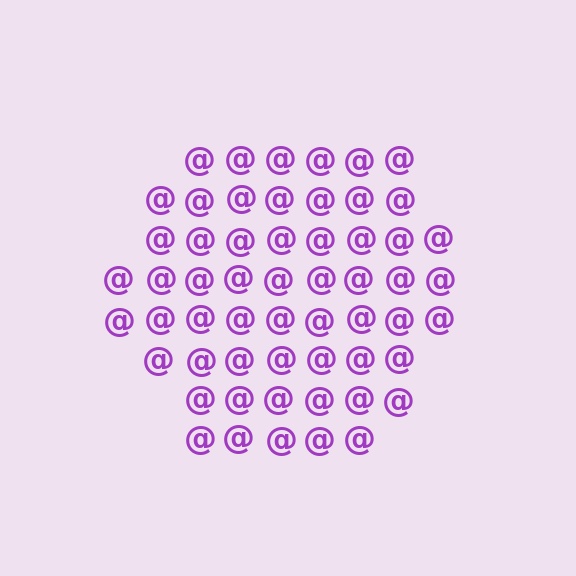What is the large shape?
The large shape is a hexagon.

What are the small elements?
The small elements are at signs.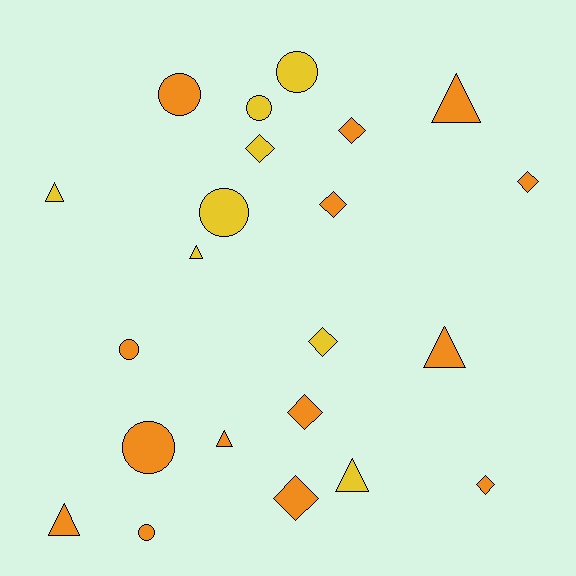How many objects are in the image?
There are 22 objects.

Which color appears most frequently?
Orange, with 14 objects.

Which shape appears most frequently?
Diamond, with 8 objects.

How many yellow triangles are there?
There are 3 yellow triangles.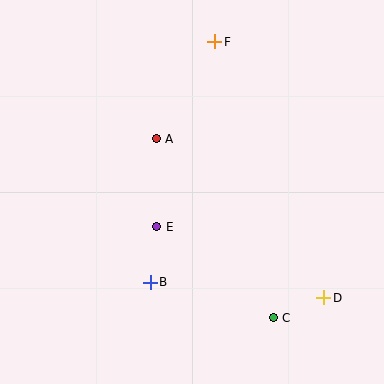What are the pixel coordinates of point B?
Point B is at (150, 282).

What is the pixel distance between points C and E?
The distance between C and E is 148 pixels.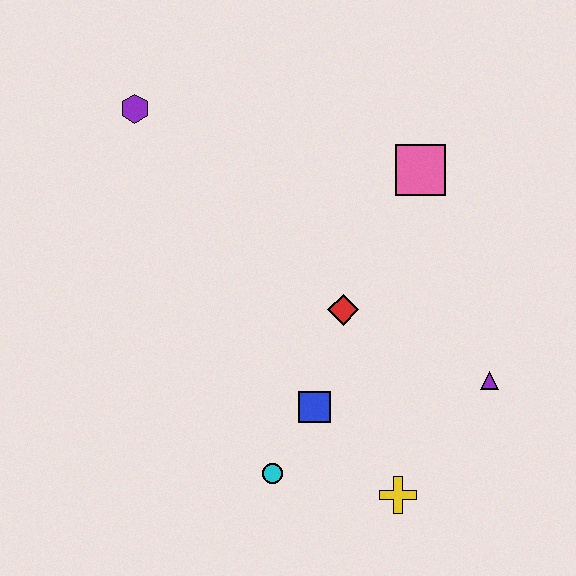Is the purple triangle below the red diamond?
Yes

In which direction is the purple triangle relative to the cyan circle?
The purple triangle is to the right of the cyan circle.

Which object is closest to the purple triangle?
The yellow cross is closest to the purple triangle.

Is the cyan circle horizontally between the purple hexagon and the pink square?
Yes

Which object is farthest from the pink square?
The cyan circle is farthest from the pink square.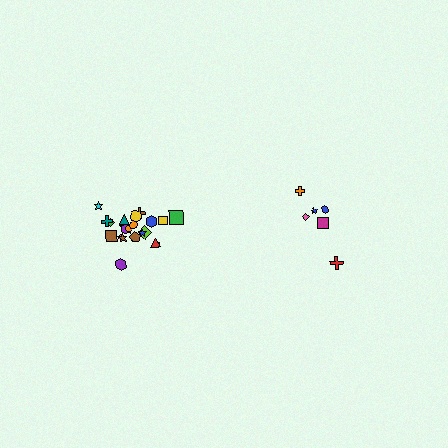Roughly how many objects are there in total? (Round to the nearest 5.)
Roughly 30 objects in total.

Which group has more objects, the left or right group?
The left group.